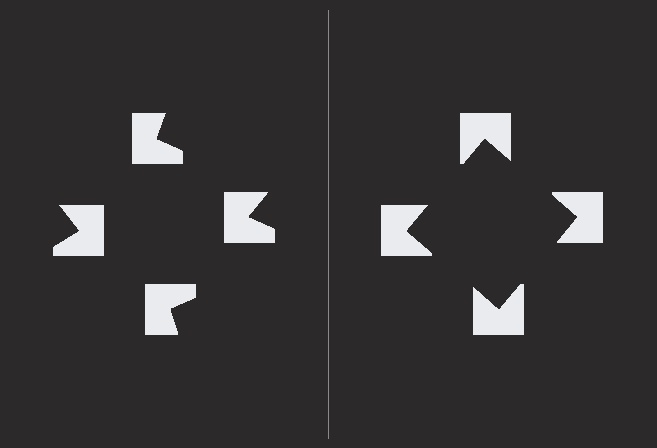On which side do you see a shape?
An illusory square appears on the right side. On the left side the wedge cuts are rotated, so no coherent shape forms.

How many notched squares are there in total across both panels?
8 — 4 on each side.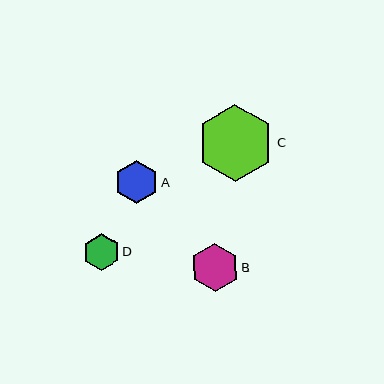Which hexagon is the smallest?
Hexagon D is the smallest with a size of approximately 37 pixels.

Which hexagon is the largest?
Hexagon C is the largest with a size of approximately 77 pixels.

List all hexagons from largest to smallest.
From largest to smallest: C, B, A, D.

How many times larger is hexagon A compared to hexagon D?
Hexagon A is approximately 1.2 times the size of hexagon D.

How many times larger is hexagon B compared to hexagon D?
Hexagon B is approximately 1.3 times the size of hexagon D.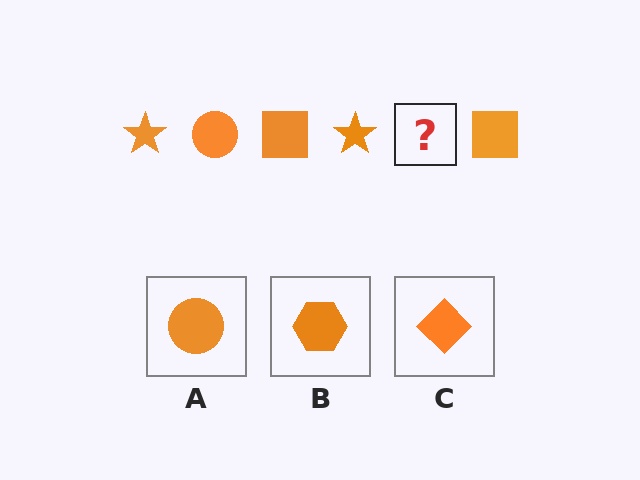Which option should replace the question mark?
Option A.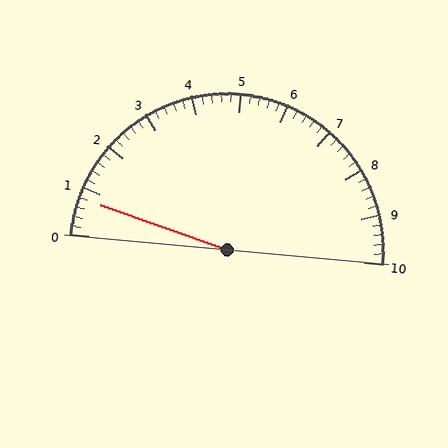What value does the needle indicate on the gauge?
The needle indicates approximately 0.8.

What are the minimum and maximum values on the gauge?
The gauge ranges from 0 to 10.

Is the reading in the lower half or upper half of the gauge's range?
The reading is in the lower half of the range (0 to 10).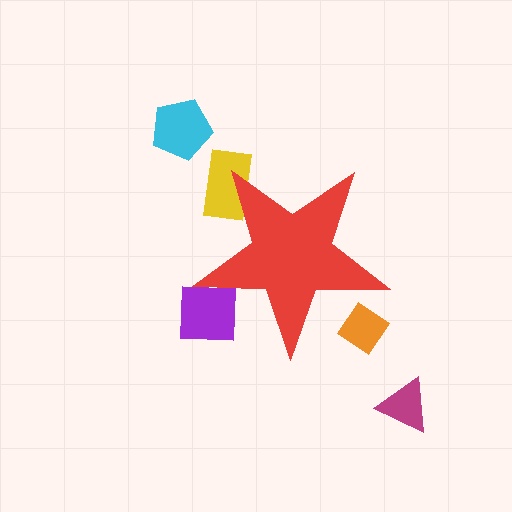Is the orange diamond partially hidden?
Yes, the orange diamond is partially hidden behind the red star.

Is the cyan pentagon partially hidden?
No, the cyan pentagon is fully visible.